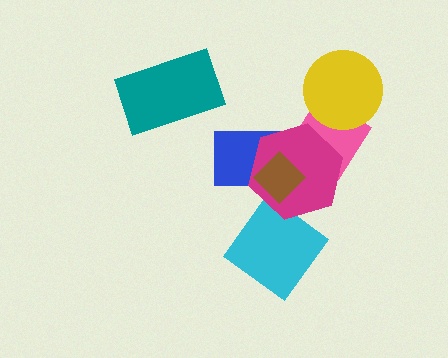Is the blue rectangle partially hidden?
Yes, it is partially covered by another shape.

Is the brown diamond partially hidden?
No, no other shape covers it.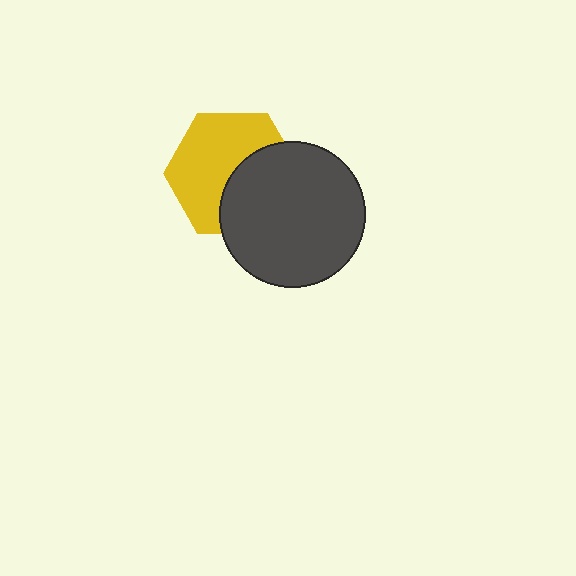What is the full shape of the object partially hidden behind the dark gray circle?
The partially hidden object is a yellow hexagon.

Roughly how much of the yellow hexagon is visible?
About half of it is visible (roughly 59%).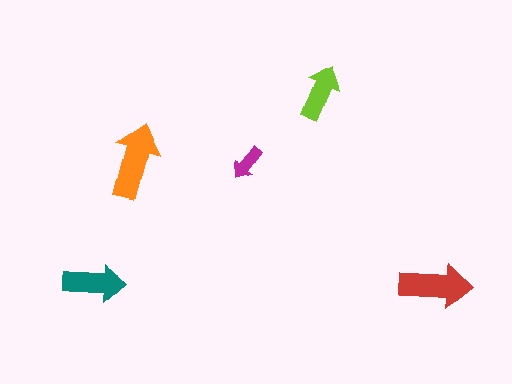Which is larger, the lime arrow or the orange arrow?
The orange one.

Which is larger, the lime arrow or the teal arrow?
The teal one.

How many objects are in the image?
There are 5 objects in the image.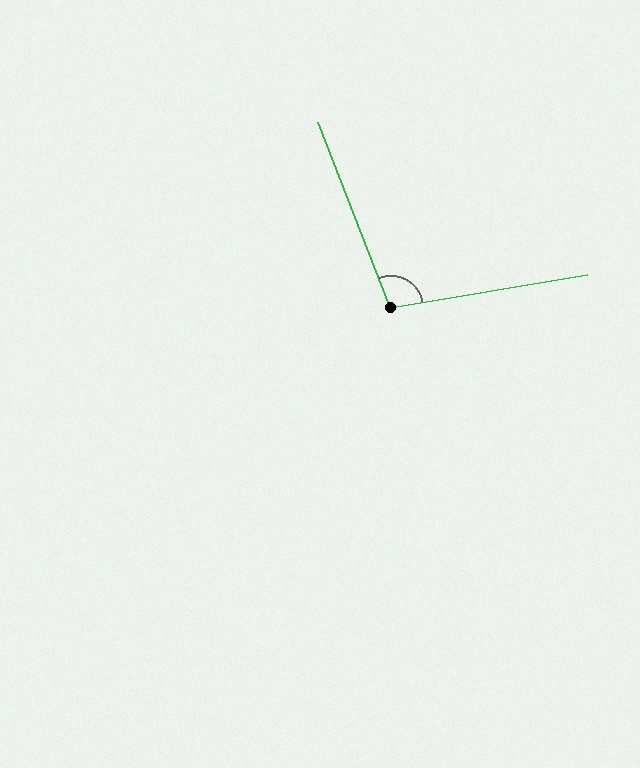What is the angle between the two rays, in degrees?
Approximately 102 degrees.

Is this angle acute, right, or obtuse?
It is obtuse.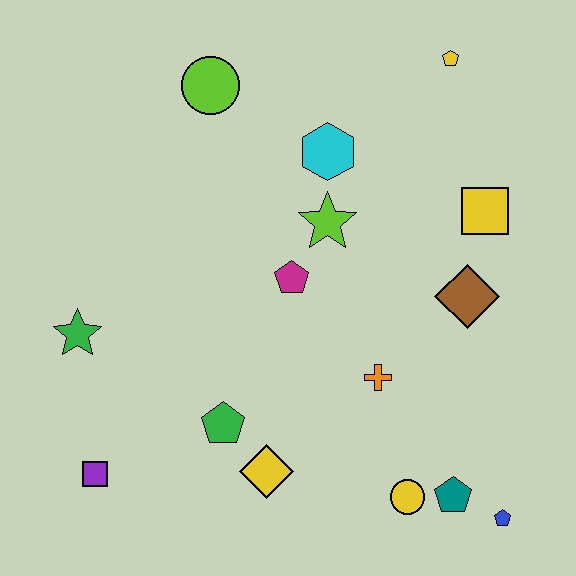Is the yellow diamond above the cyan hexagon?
No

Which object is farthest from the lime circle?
The blue pentagon is farthest from the lime circle.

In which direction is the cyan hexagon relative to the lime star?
The cyan hexagon is above the lime star.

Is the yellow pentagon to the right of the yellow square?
No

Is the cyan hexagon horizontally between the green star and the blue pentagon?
Yes